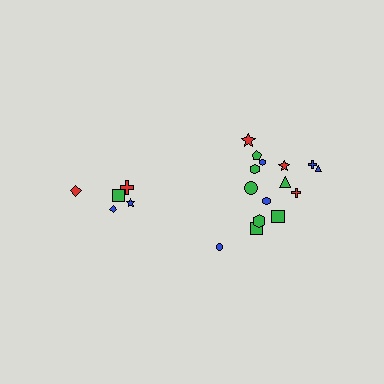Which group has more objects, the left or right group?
The right group.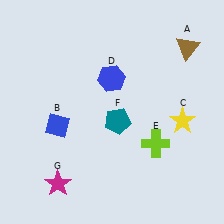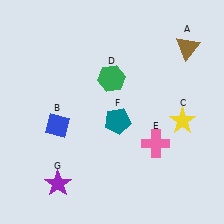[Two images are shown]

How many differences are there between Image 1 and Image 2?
There are 3 differences between the two images.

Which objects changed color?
D changed from blue to green. E changed from lime to pink. G changed from magenta to purple.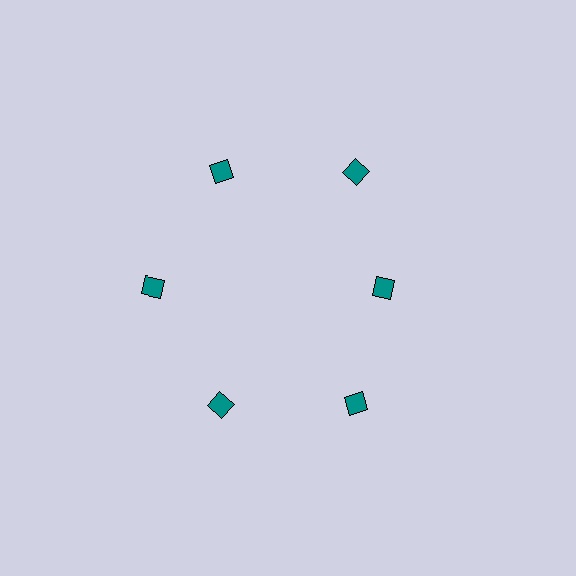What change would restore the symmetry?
The symmetry would be restored by moving it outward, back onto the ring so that all 6 diamonds sit at equal angles and equal distance from the center.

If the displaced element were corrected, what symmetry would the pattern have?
It would have 6-fold rotational symmetry — the pattern would map onto itself every 60 degrees.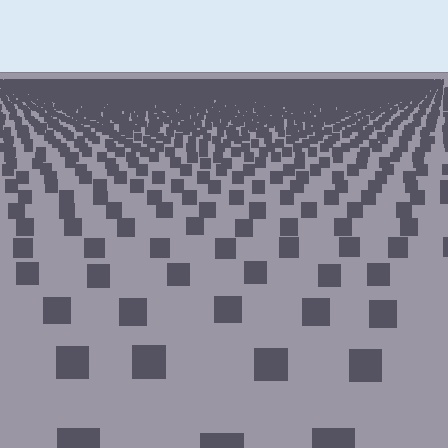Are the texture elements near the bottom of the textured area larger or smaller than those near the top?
Larger. Near the bottom, elements are closer to the viewer and appear at a bigger on-screen size.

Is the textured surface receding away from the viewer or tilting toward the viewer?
The surface is receding away from the viewer. Texture elements get smaller and denser toward the top.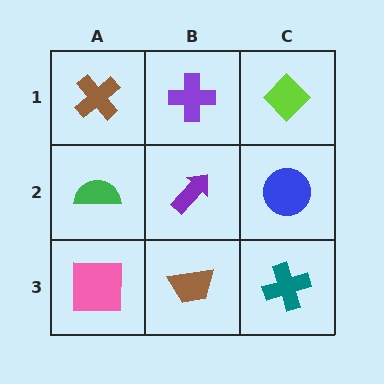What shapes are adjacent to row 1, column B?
A purple arrow (row 2, column B), a brown cross (row 1, column A), a lime diamond (row 1, column C).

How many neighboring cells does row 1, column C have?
2.